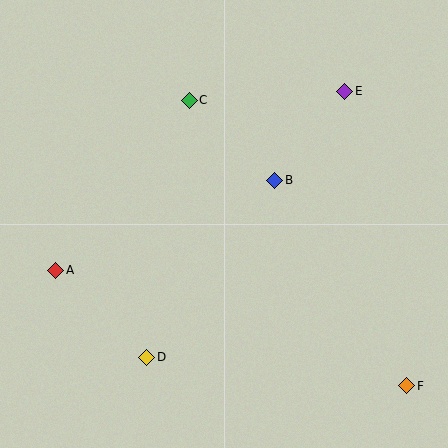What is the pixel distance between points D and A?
The distance between D and A is 126 pixels.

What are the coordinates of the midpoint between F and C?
The midpoint between F and C is at (298, 243).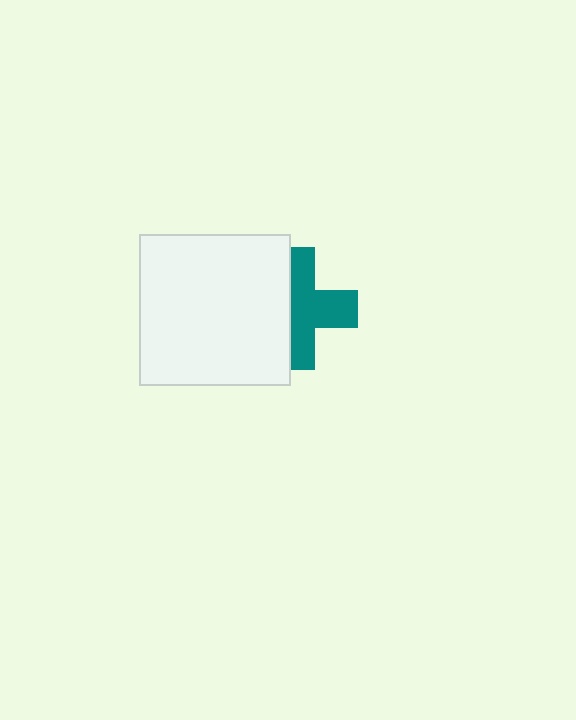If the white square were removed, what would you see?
You would see the complete teal cross.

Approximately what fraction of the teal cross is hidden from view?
Roughly 42% of the teal cross is hidden behind the white square.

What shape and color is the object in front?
The object in front is a white square.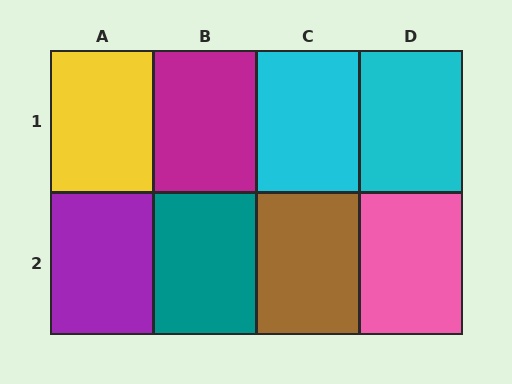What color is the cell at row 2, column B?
Teal.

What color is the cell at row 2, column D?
Pink.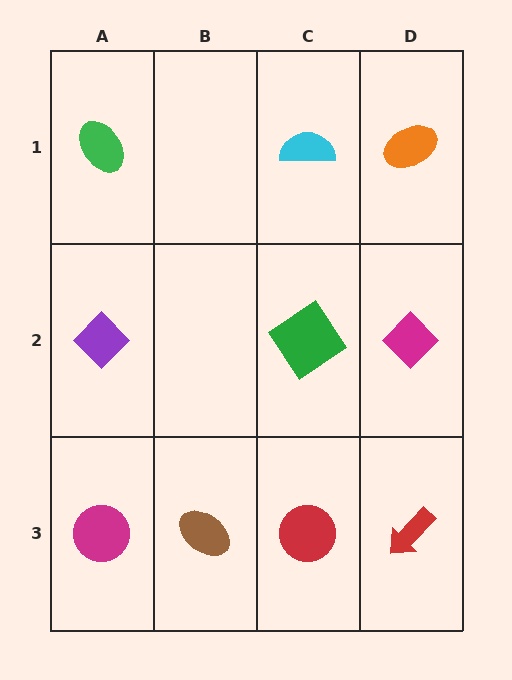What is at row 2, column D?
A magenta diamond.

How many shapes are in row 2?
3 shapes.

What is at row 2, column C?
A green diamond.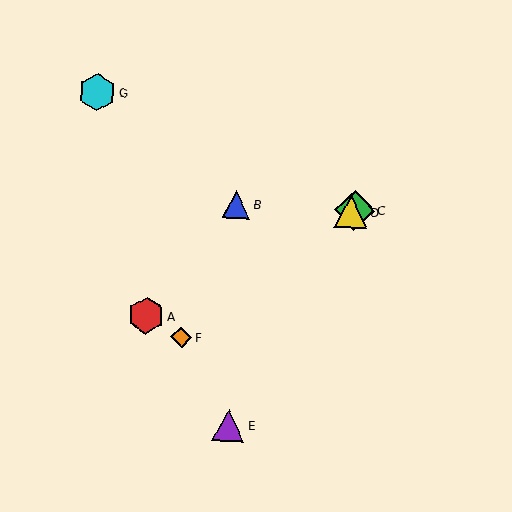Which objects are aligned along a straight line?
Objects A, C, D are aligned along a straight line.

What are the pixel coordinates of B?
Object B is at (236, 204).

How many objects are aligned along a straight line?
3 objects (A, C, D) are aligned along a straight line.